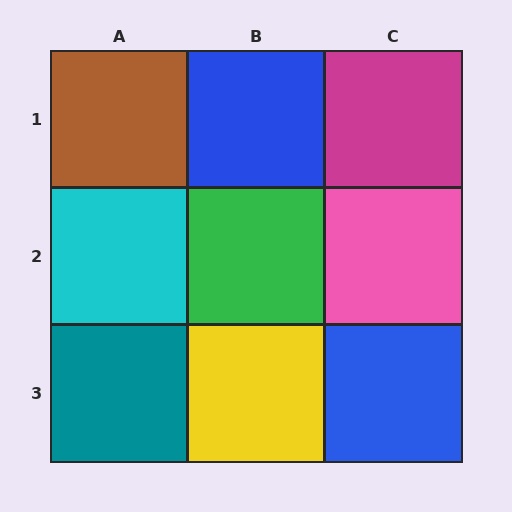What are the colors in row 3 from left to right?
Teal, yellow, blue.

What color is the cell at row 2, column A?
Cyan.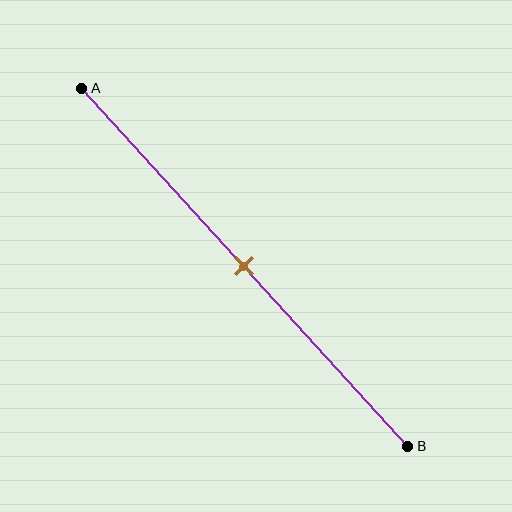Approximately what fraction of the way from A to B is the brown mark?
The brown mark is approximately 50% of the way from A to B.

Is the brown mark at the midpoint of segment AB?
Yes, the mark is approximately at the midpoint.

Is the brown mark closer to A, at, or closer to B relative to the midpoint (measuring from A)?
The brown mark is approximately at the midpoint of segment AB.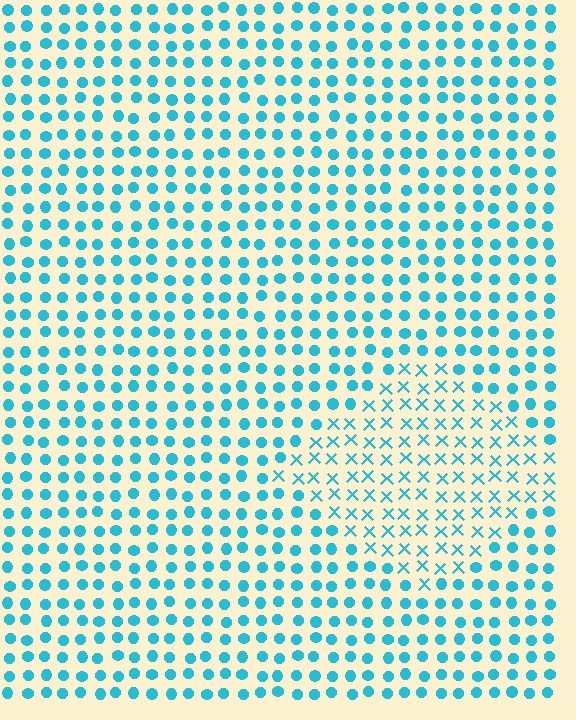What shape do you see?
I see a diamond.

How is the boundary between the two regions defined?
The boundary is defined by a change in element shape: X marks inside vs. circles outside. All elements share the same color and spacing.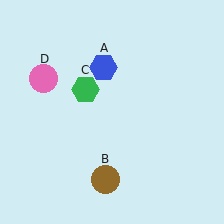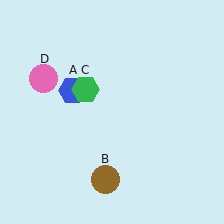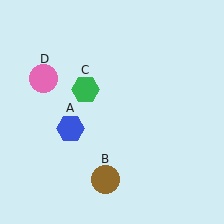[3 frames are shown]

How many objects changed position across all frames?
1 object changed position: blue hexagon (object A).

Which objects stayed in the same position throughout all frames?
Brown circle (object B) and green hexagon (object C) and pink circle (object D) remained stationary.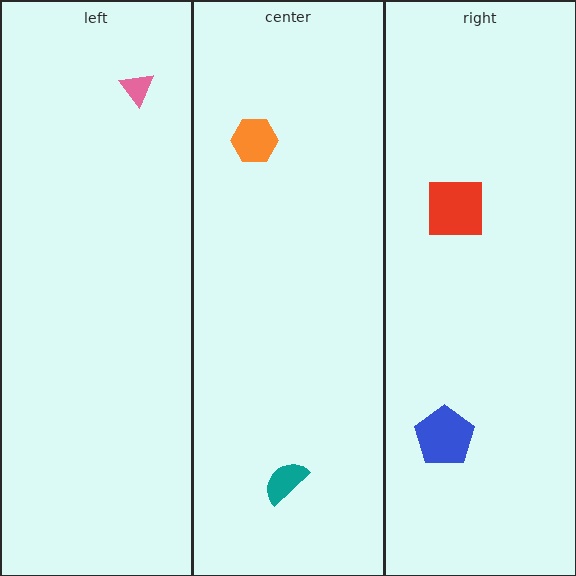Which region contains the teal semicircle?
The center region.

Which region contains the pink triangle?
The left region.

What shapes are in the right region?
The red square, the blue pentagon.